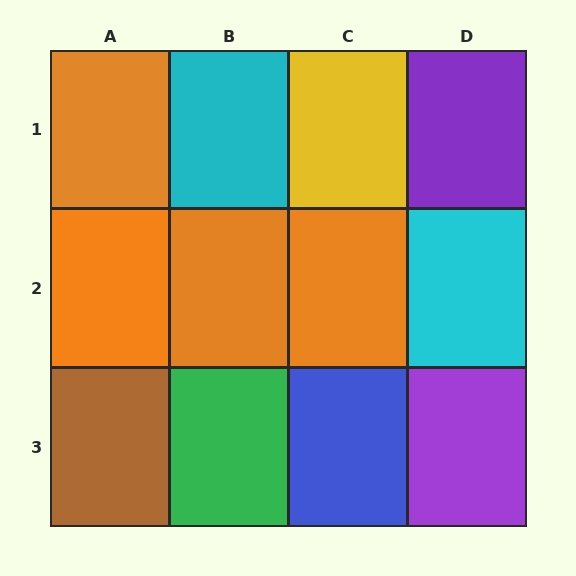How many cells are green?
1 cell is green.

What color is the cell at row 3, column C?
Blue.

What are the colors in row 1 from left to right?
Orange, cyan, yellow, purple.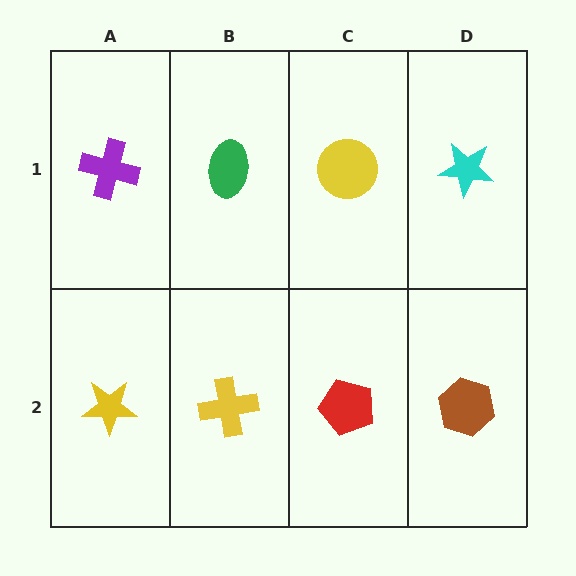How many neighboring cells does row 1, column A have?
2.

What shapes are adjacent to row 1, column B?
A yellow cross (row 2, column B), a purple cross (row 1, column A), a yellow circle (row 1, column C).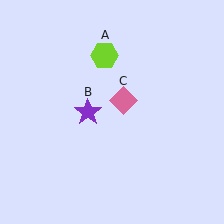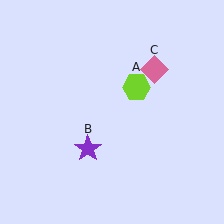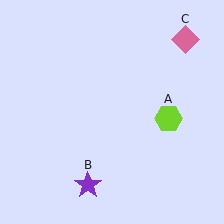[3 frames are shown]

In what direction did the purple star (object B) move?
The purple star (object B) moved down.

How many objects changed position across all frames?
3 objects changed position: lime hexagon (object A), purple star (object B), pink diamond (object C).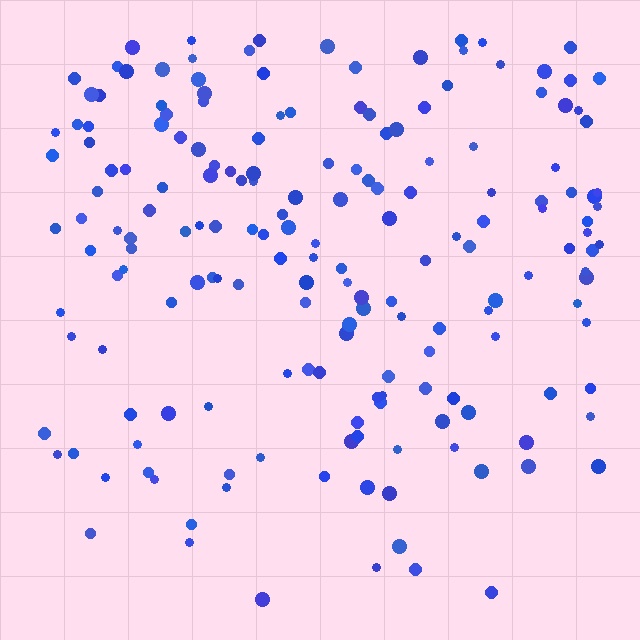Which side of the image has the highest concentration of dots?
The top.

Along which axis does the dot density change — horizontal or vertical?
Vertical.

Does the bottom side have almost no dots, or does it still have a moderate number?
Still a moderate number, just noticeably fewer than the top.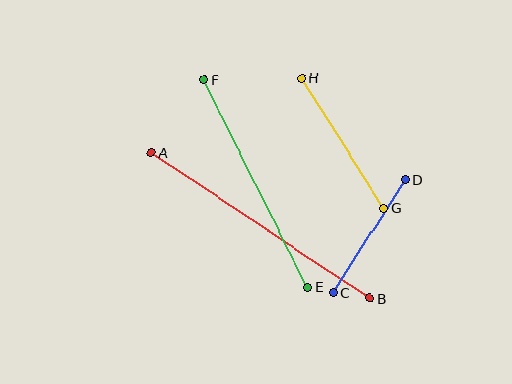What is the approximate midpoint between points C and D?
The midpoint is at approximately (369, 236) pixels.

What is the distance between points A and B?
The distance is approximately 262 pixels.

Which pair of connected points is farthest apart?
Points A and B are farthest apart.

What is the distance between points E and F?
The distance is approximately 231 pixels.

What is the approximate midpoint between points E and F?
The midpoint is at approximately (256, 183) pixels.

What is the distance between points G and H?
The distance is approximately 153 pixels.